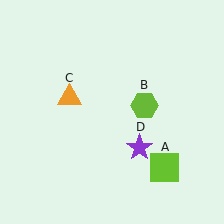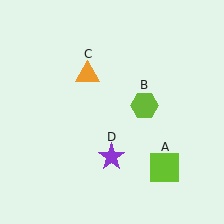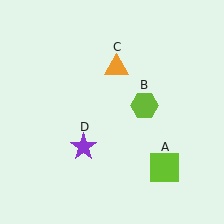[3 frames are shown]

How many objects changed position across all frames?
2 objects changed position: orange triangle (object C), purple star (object D).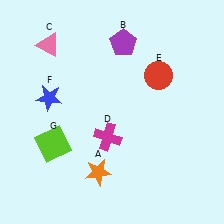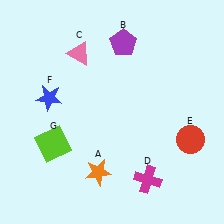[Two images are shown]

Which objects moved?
The objects that moved are: the pink triangle (C), the magenta cross (D), the red circle (E).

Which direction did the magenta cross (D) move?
The magenta cross (D) moved down.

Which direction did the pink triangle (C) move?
The pink triangle (C) moved right.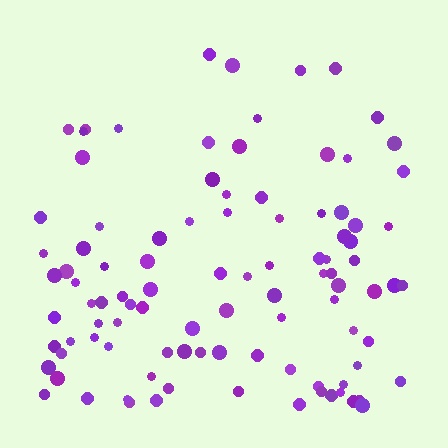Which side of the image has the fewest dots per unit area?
The top.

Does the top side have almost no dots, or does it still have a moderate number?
Still a moderate number, just noticeably fewer than the bottom.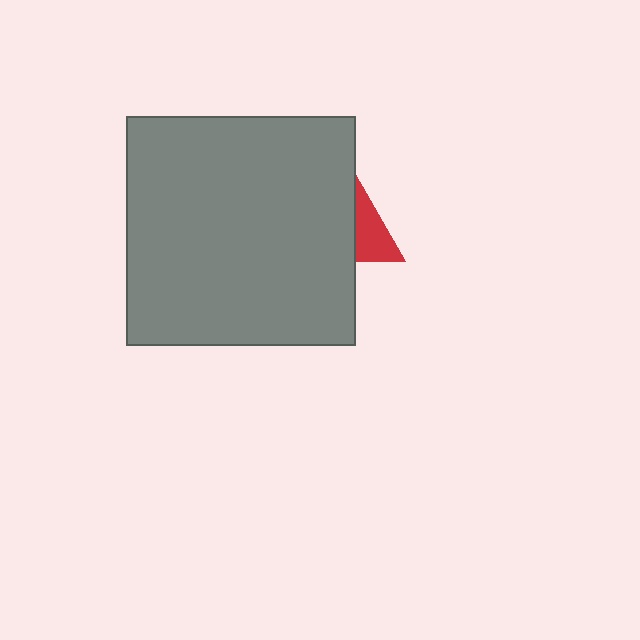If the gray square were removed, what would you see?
You would see the complete red triangle.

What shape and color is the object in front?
The object in front is a gray square.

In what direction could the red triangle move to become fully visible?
The red triangle could move right. That would shift it out from behind the gray square entirely.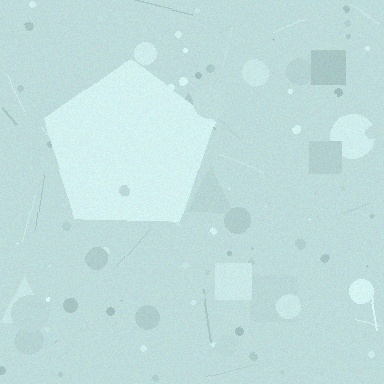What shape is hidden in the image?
A pentagon is hidden in the image.